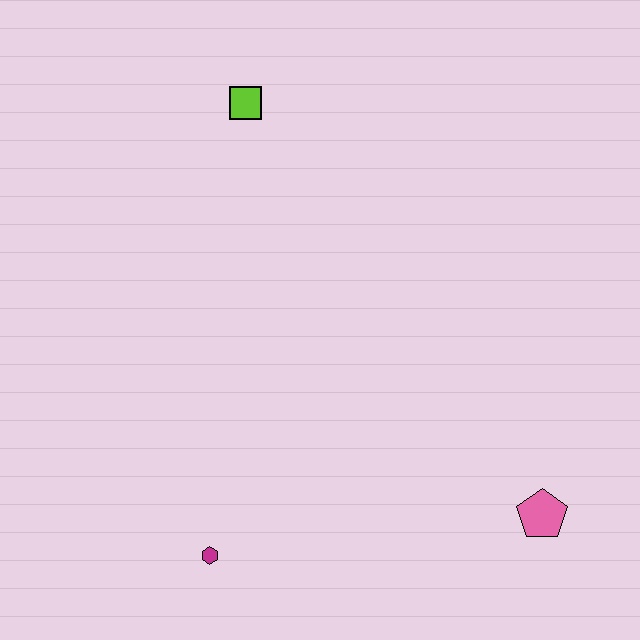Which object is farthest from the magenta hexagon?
The lime square is farthest from the magenta hexagon.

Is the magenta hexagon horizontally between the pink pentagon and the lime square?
No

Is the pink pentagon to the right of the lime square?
Yes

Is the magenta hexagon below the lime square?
Yes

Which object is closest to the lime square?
The magenta hexagon is closest to the lime square.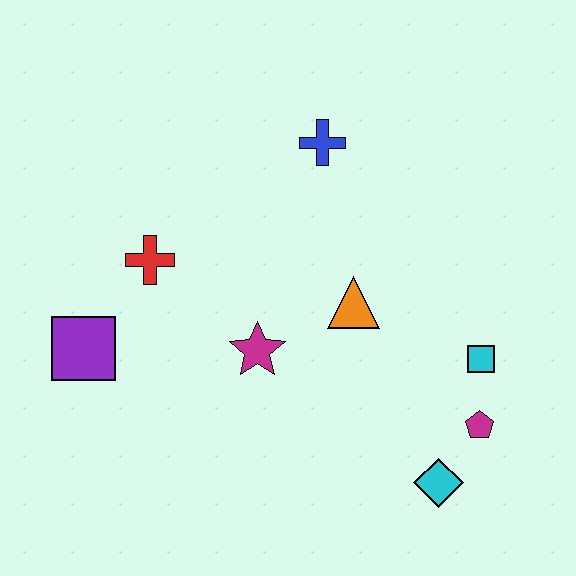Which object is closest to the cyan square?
The magenta pentagon is closest to the cyan square.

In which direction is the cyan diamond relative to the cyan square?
The cyan diamond is below the cyan square.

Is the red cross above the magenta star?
Yes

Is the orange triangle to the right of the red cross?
Yes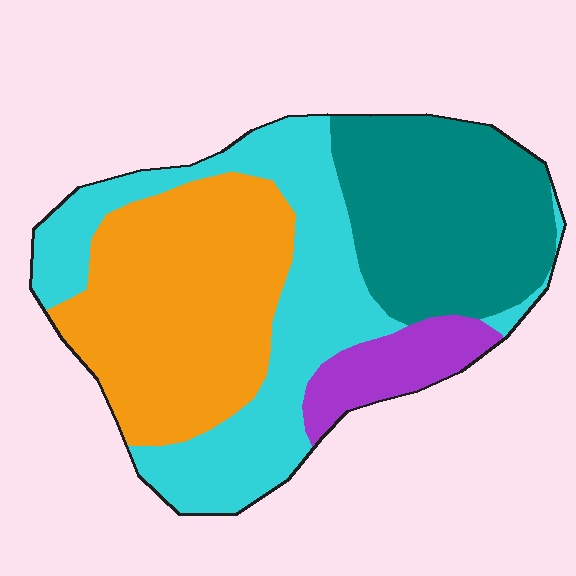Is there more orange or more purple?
Orange.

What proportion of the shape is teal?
Teal covers around 25% of the shape.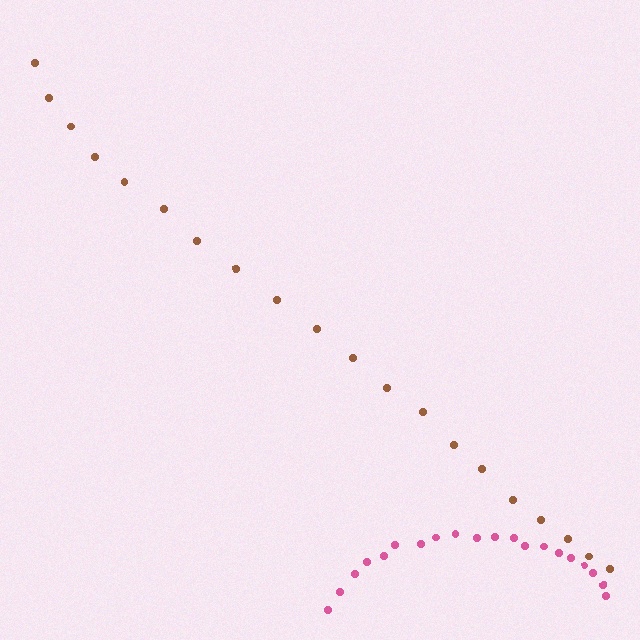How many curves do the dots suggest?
There are 2 distinct paths.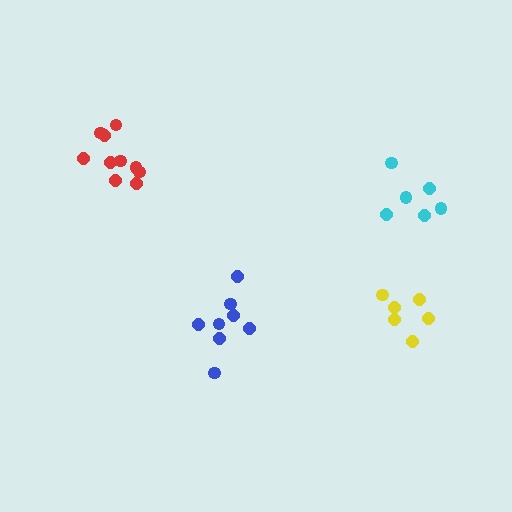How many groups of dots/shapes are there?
There are 4 groups.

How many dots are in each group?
Group 1: 8 dots, Group 2: 10 dots, Group 3: 6 dots, Group 4: 6 dots (30 total).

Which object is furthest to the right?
The cyan cluster is rightmost.